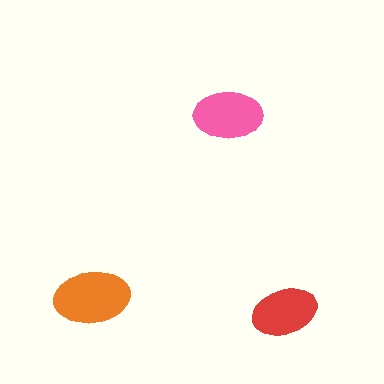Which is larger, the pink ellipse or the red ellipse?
The pink one.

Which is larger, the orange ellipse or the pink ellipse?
The orange one.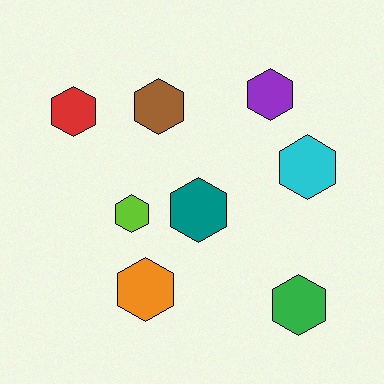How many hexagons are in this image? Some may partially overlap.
There are 8 hexagons.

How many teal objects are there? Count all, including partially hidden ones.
There is 1 teal object.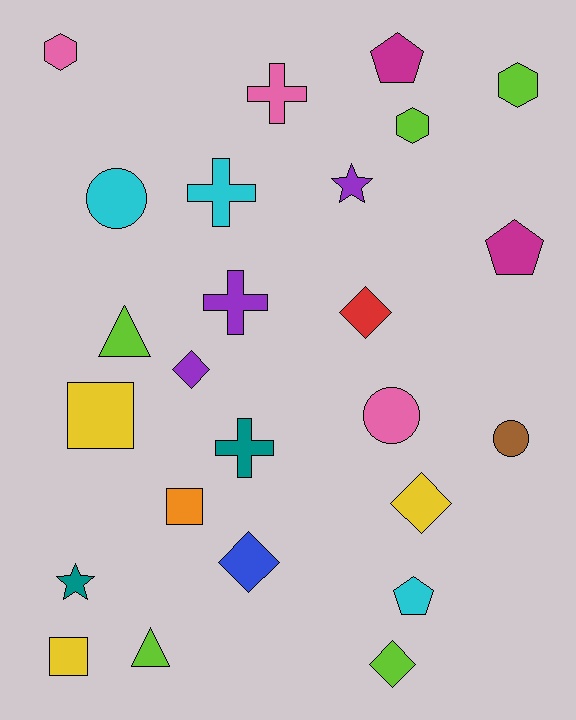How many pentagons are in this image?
There are 3 pentagons.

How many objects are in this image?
There are 25 objects.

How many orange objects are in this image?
There is 1 orange object.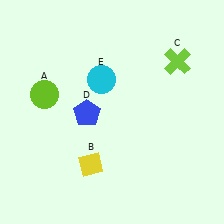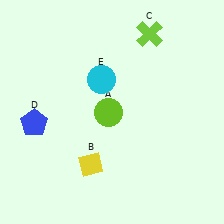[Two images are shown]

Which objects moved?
The objects that moved are: the lime circle (A), the lime cross (C), the blue pentagon (D).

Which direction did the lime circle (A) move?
The lime circle (A) moved right.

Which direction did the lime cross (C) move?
The lime cross (C) moved left.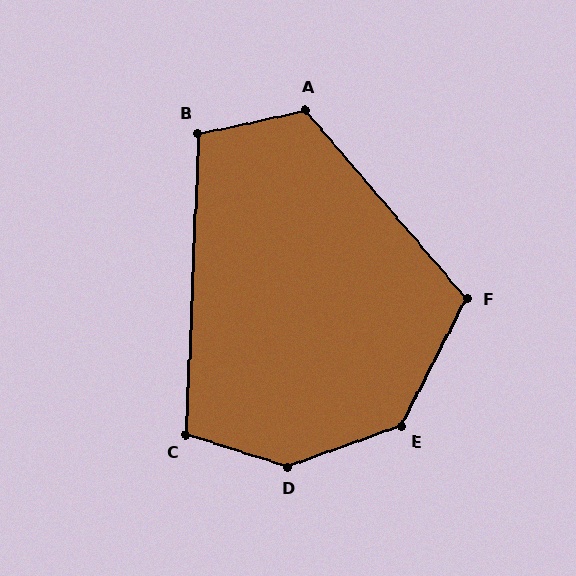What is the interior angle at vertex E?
Approximately 137 degrees (obtuse).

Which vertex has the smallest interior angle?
B, at approximately 105 degrees.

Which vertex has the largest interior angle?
D, at approximately 143 degrees.